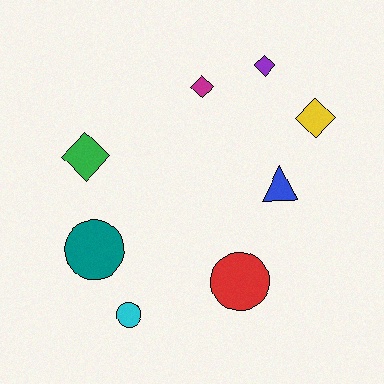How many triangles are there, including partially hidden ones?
There is 1 triangle.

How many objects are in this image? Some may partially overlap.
There are 8 objects.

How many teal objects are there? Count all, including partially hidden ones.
There is 1 teal object.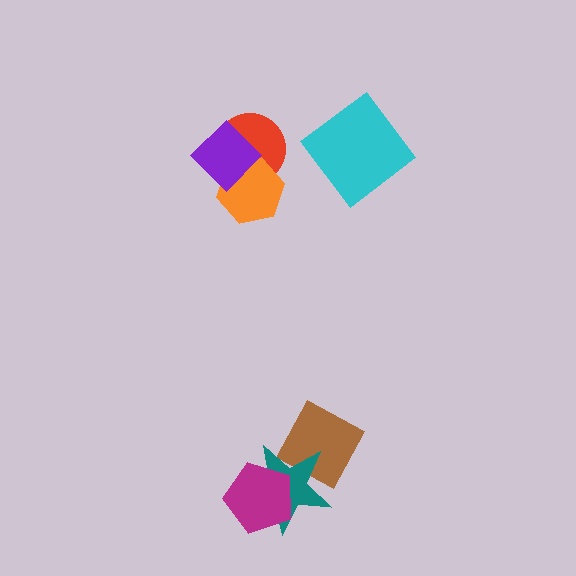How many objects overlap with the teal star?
2 objects overlap with the teal star.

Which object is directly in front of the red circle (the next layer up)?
The orange hexagon is directly in front of the red circle.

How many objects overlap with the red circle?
2 objects overlap with the red circle.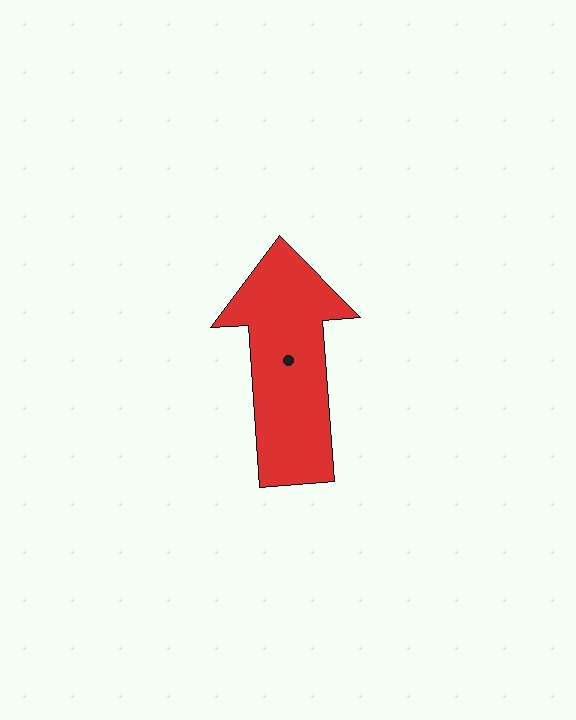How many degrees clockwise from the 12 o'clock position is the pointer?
Approximately 356 degrees.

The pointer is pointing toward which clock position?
Roughly 12 o'clock.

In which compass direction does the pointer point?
North.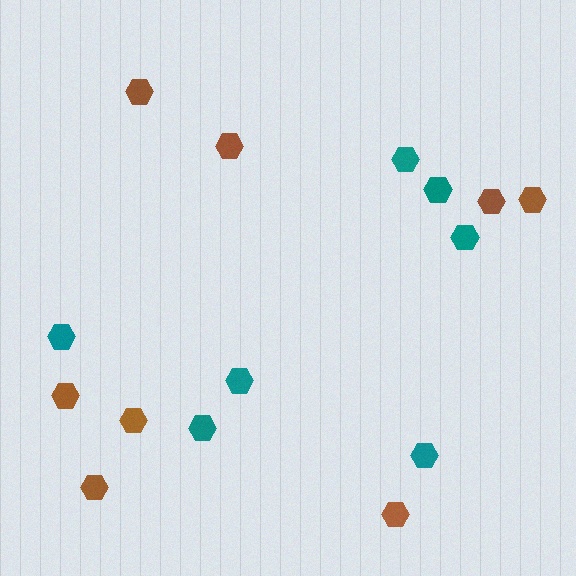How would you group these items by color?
There are 2 groups: one group of brown hexagons (8) and one group of teal hexagons (7).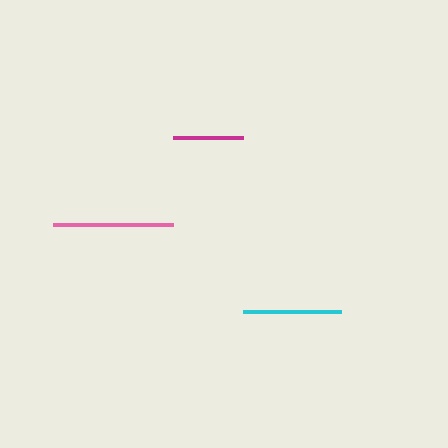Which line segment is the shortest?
The magenta line is the shortest at approximately 71 pixels.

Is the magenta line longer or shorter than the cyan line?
The cyan line is longer than the magenta line.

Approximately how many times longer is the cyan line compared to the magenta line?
The cyan line is approximately 1.4 times the length of the magenta line.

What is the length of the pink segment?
The pink segment is approximately 119 pixels long.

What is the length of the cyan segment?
The cyan segment is approximately 98 pixels long.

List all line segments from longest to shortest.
From longest to shortest: pink, cyan, magenta.